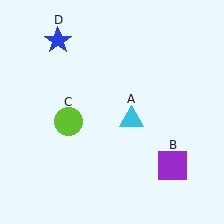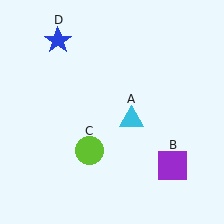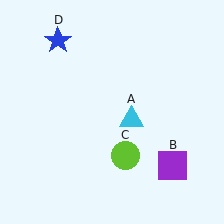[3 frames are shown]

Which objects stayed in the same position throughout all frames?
Cyan triangle (object A) and purple square (object B) and blue star (object D) remained stationary.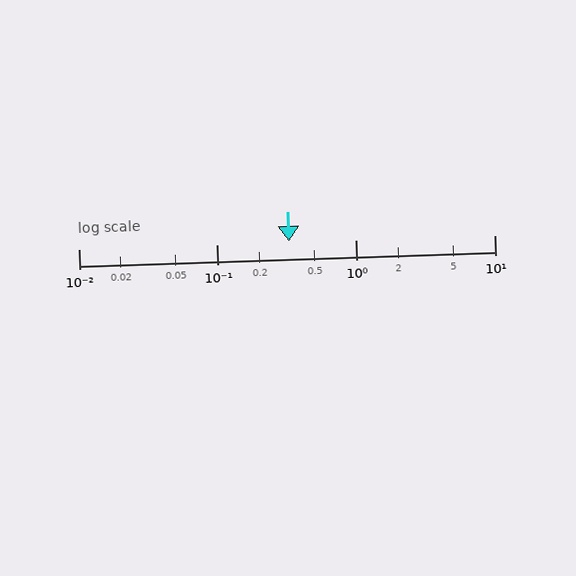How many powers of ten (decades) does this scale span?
The scale spans 3 decades, from 0.01 to 10.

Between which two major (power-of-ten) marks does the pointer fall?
The pointer is between 0.1 and 1.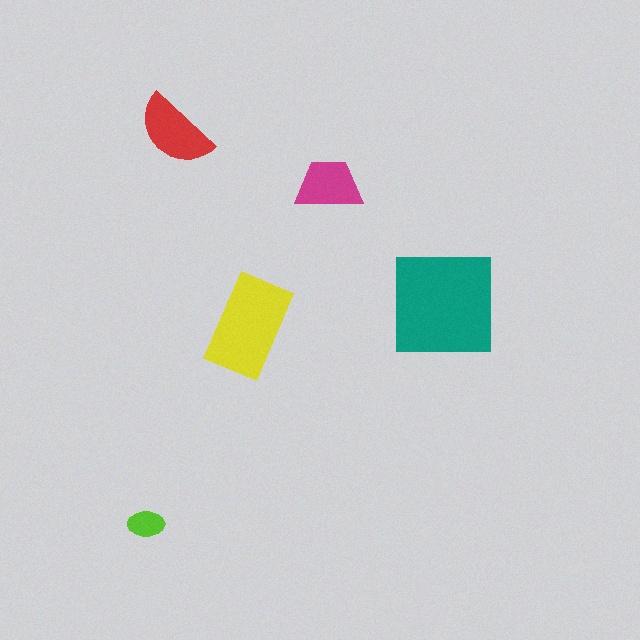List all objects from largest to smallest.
The teal square, the yellow rectangle, the red semicircle, the magenta trapezoid, the lime ellipse.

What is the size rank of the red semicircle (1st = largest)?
3rd.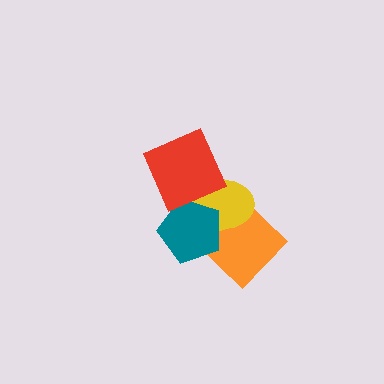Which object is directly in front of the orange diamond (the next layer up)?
The yellow ellipse is directly in front of the orange diamond.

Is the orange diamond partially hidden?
Yes, it is partially covered by another shape.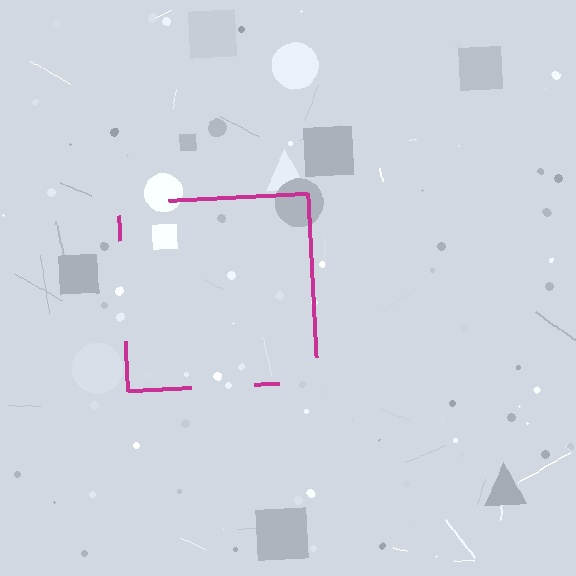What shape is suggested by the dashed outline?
The dashed outline suggests a square.